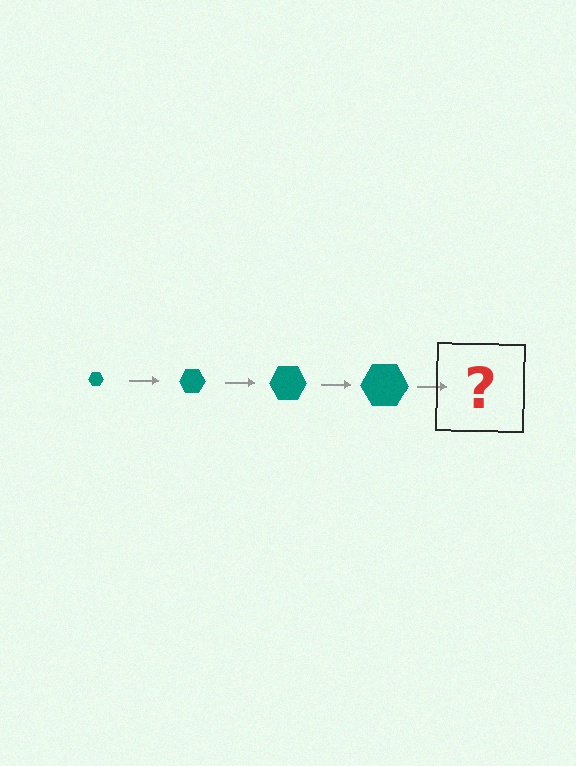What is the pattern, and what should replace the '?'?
The pattern is that the hexagon gets progressively larger each step. The '?' should be a teal hexagon, larger than the previous one.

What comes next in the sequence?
The next element should be a teal hexagon, larger than the previous one.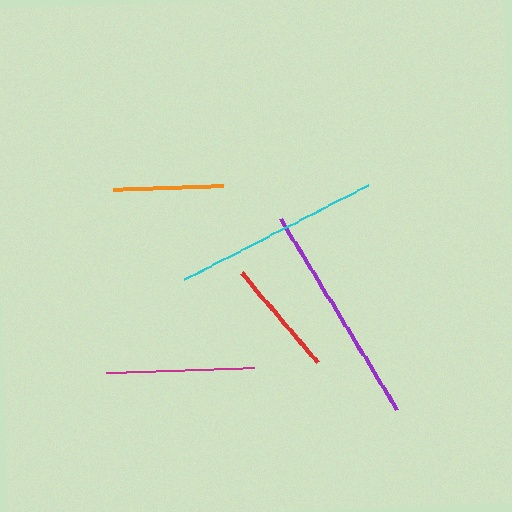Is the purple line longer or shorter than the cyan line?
The purple line is longer than the cyan line.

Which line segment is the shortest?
The orange line is the shortest at approximately 110 pixels.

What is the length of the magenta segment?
The magenta segment is approximately 148 pixels long.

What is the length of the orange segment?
The orange segment is approximately 110 pixels long.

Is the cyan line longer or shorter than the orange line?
The cyan line is longer than the orange line.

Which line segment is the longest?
The purple line is the longest at approximately 224 pixels.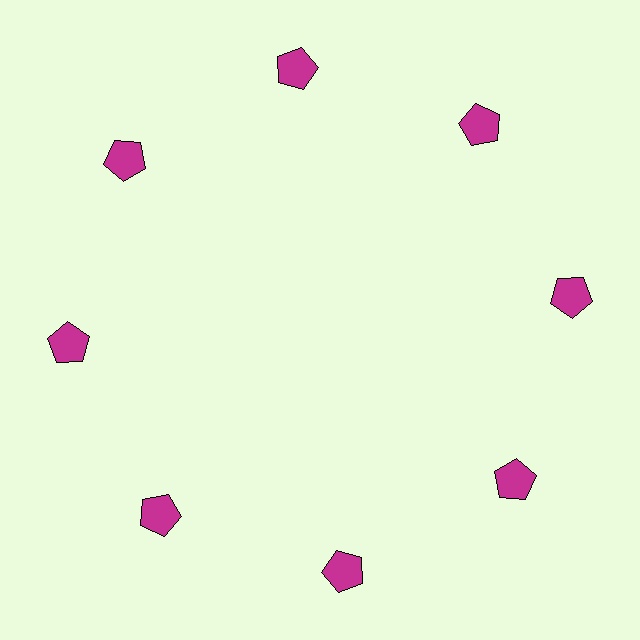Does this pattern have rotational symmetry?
Yes, this pattern has 8-fold rotational symmetry. It looks the same after rotating 45 degrees around the center.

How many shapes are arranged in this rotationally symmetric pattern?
There are 8 shapes, arranged in 8 groups of 1.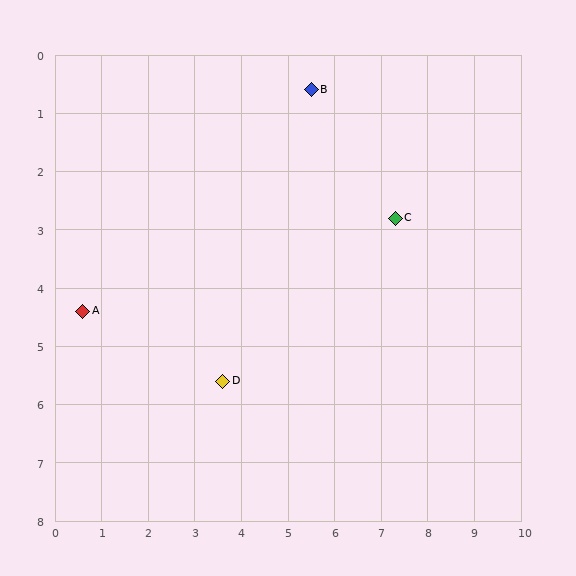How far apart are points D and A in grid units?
Points D and A are about 3.2 grid units apart.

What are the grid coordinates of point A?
Point A is at approximately (0.6, 4.4).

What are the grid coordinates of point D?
Point D is at approximately (3.6, 5.6).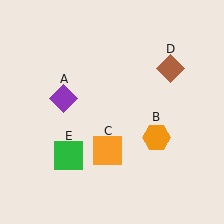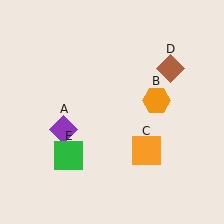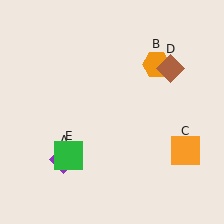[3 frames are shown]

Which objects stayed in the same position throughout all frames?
Brown diamond (object D) and green square (object E) remained stationary.